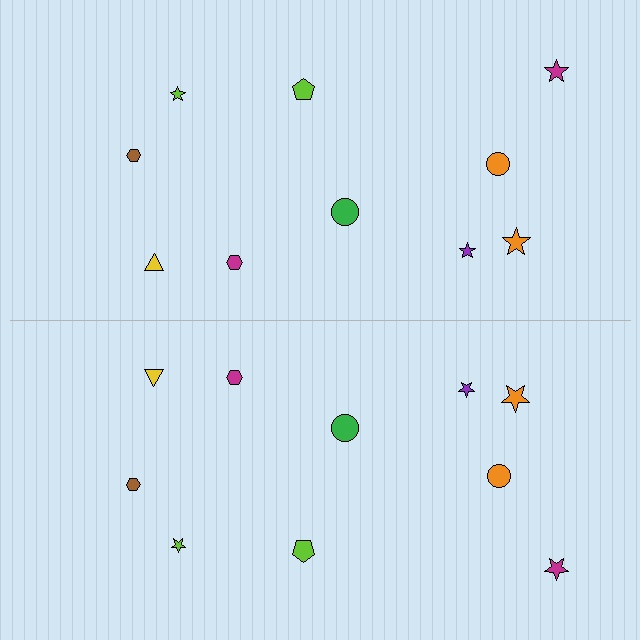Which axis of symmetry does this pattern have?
The pattern has a horizontal axis of symmetry running through the center of the image.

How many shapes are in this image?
There are 20 shapes in this image.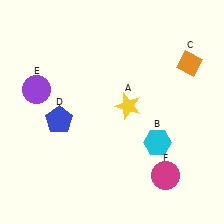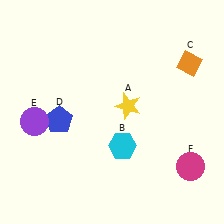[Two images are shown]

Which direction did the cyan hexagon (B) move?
The cyan hexagon (B) moved left.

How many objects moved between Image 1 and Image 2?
3 objects moved between the two images.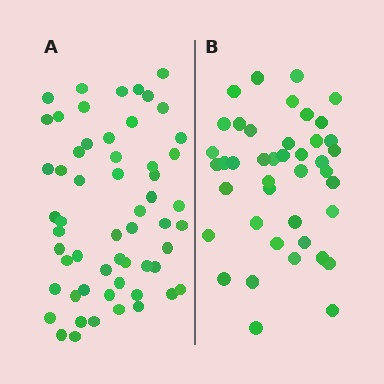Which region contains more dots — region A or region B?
Region A (the left region) has more dots.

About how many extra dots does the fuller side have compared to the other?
Region A has approximately 15 more dots than region B.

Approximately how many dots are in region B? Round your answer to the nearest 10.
About 40 dots. (The exact count is 42, which rounds to 40.)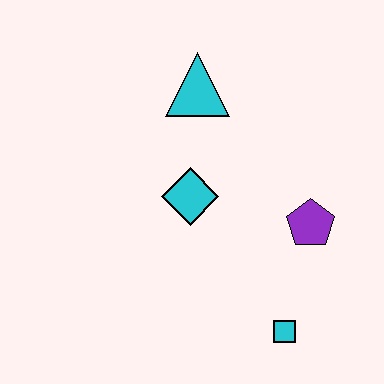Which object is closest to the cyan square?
The purple pentagon is closest to the cyan square.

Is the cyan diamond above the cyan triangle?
No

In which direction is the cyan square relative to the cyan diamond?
The cyan square is below the cyan diamond.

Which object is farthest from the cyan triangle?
The cyan square is farthest from the cyan triangle.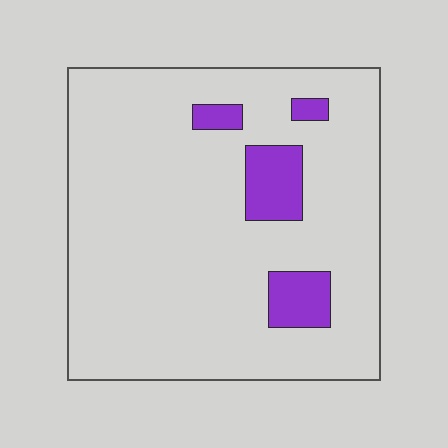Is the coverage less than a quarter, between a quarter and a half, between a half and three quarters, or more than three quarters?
Less than a quarter.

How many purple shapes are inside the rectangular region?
4.